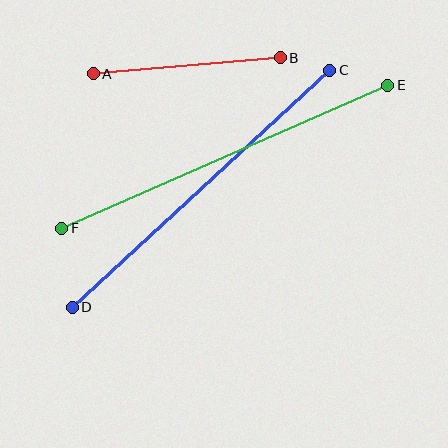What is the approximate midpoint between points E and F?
The midpoint is at approximately (225, 157) pixels.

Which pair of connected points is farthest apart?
Points E and F are farthest apart.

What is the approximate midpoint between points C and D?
The midpoint is at approximately (201, 189) pixels.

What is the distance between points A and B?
The distance is approximately 188 pixels.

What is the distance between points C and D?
The distance is approximately 350 pixels.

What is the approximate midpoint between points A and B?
The midpoint is at approximately (187, 66) pixels.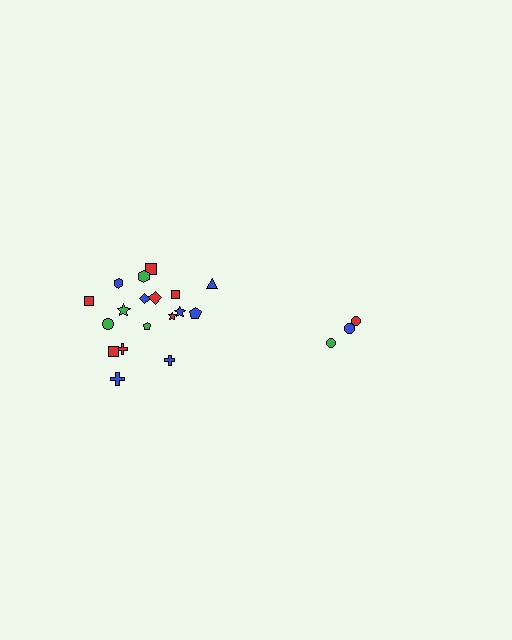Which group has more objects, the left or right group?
The left group.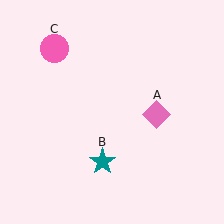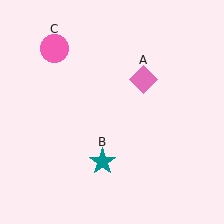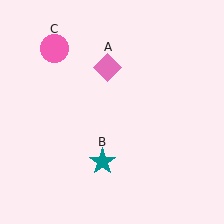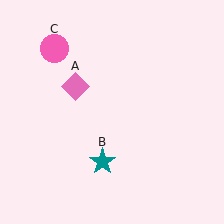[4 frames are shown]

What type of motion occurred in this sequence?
The pink diamond (object A) rotated counterclockwise around the center of the scene.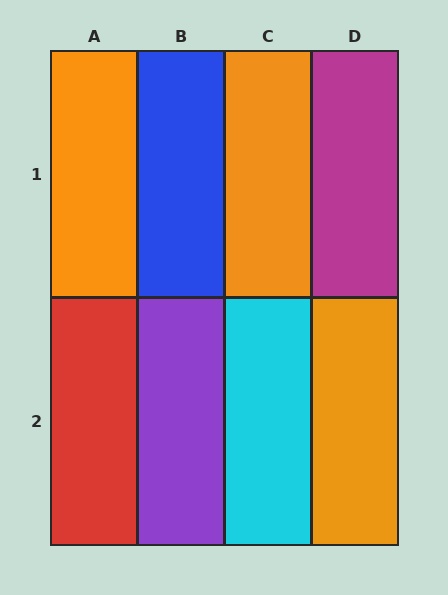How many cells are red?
1 cell is red.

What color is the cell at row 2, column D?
Orange.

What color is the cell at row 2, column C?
Cyan.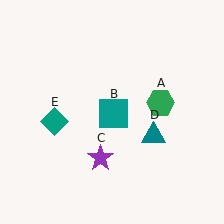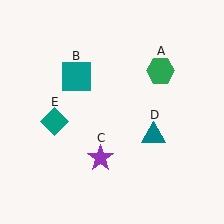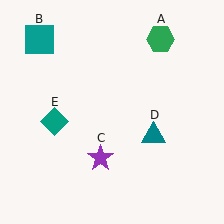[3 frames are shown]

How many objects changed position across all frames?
2 objects changed position: green hexagon (object A), teal square (object B).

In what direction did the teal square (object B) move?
The teal square (object B) moved up and to the left.